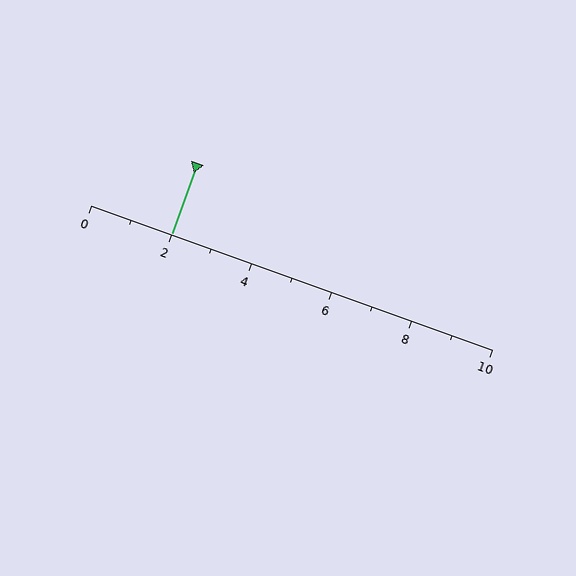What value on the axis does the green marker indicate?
The marker indicates approximately 2.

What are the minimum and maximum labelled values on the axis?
The axis runs from 0 to 10.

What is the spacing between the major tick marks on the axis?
The major ticks are spaced 2 apart.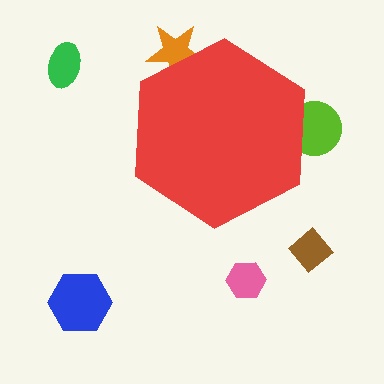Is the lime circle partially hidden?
Yes, the lime circle is partially hidden behind the red hexagon.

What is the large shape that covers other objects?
A red hexagon.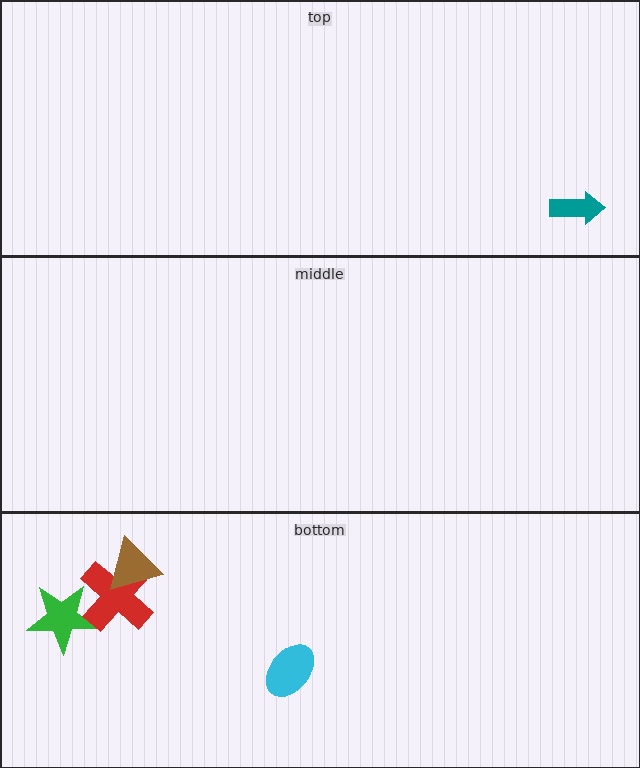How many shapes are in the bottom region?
4.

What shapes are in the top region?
The teal arrow.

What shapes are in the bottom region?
The green star, the cyan ellipse, the red cross, the brown triangle.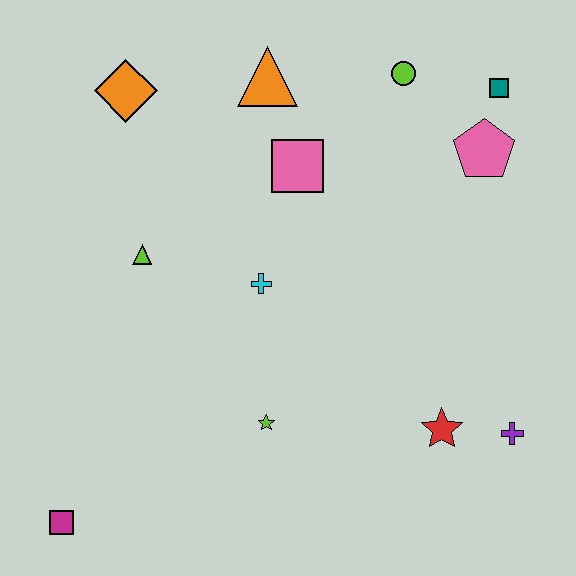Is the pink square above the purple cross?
Yes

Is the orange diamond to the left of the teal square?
Yes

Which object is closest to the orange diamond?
The orange triangle is closest to the orange diamond.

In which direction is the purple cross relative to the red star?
The purple cross is to the right of the red star.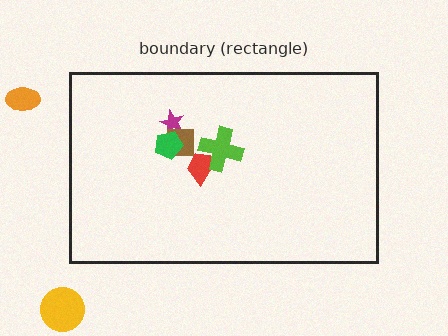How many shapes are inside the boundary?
5 inside, 2 outside.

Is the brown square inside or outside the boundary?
Inside.